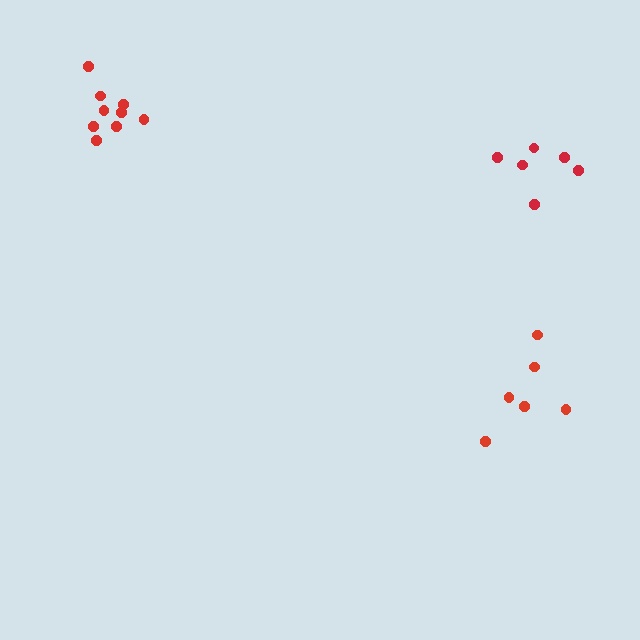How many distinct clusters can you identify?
There are 3 distinct clusters.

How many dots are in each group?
Group 1: 6 dots, Group 2: 6 dots, Group 3: 9 dots (21 total).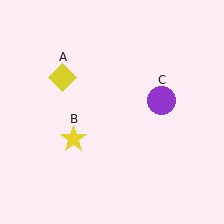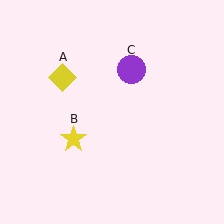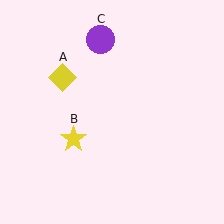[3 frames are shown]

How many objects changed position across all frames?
1 object changed position: purple circle (object C).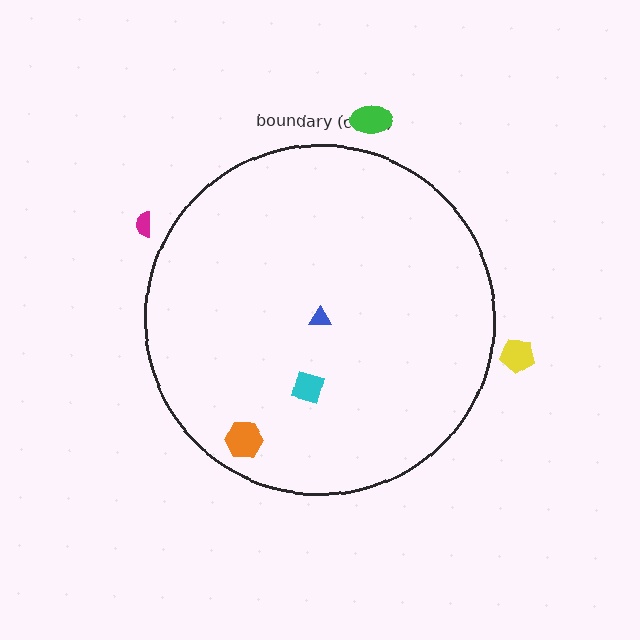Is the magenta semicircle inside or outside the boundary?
Outside.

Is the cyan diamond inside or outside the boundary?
Inside.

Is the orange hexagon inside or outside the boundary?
Inside.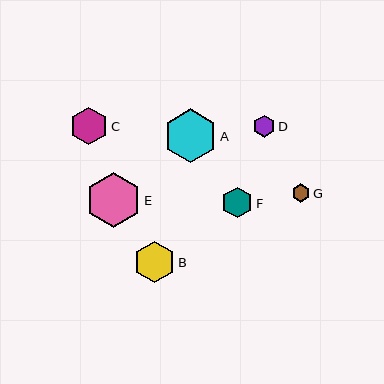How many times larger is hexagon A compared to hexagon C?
Hexagon A is approximately 1.4 times the size of hexagon C.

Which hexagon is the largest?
Hexagon E is the largest with a size of approximately 55 pixels.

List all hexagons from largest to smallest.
From largest to smallest: E, A, B, C, F, D, G.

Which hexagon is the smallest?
Hexagon G is the smallest with a size of approximately 18 pixels.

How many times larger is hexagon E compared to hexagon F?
Hexagon E is approximately 1.8 times the size of hexagon F.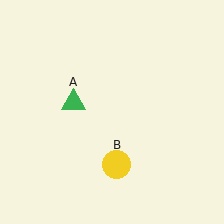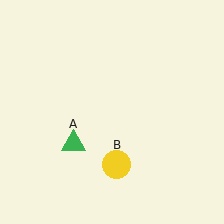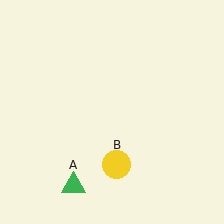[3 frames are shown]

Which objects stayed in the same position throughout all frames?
Yellow circle (object B) remained stationary.